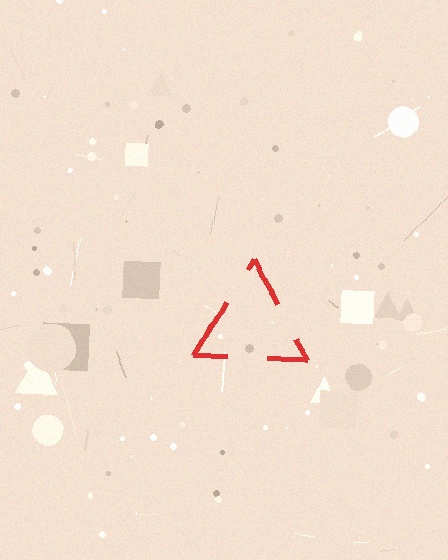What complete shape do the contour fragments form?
The contour fragments form a triangle.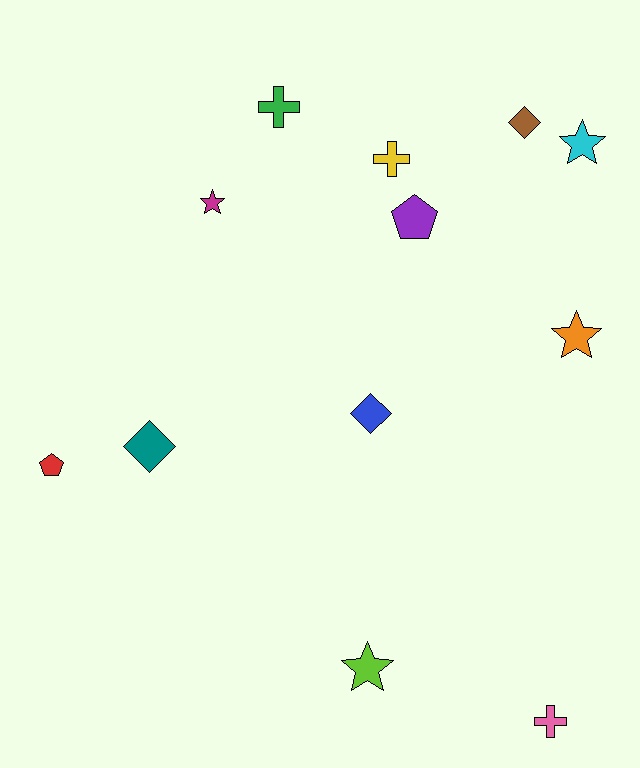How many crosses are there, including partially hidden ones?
There are 3 crosses.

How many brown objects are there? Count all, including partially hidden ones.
There is 1 brown object.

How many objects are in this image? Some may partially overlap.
There are 12 objects.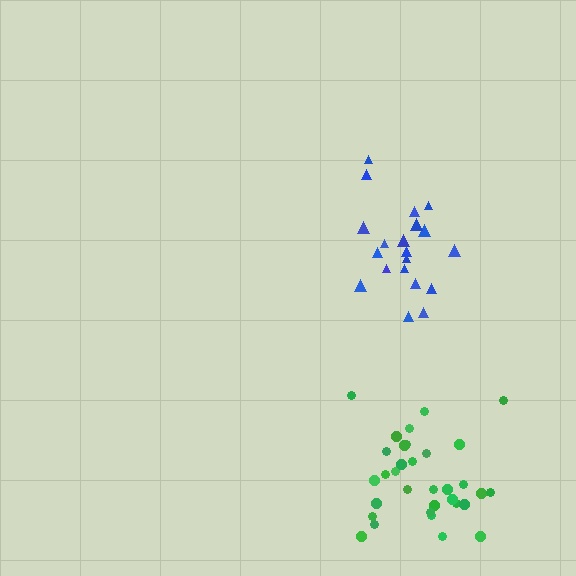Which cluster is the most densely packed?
Blue.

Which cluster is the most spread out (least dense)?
Green.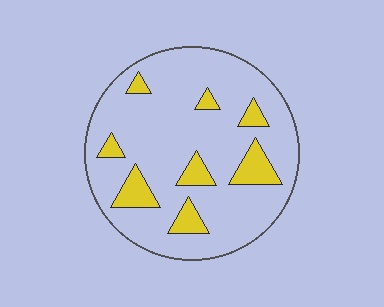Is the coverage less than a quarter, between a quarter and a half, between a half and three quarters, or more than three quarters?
Less than a quarter.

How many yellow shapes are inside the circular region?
8.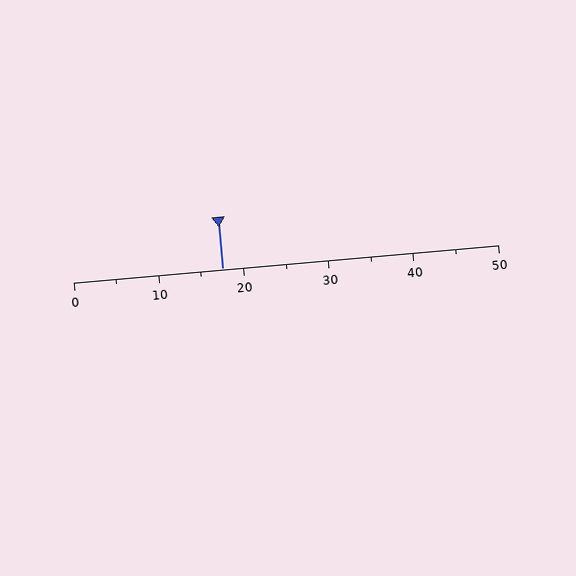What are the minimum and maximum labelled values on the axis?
The axis runs from 0 to 50.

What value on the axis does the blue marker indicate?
The marker indicates approximately 17.5.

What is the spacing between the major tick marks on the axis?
The major ticks are spaced 10 apart.